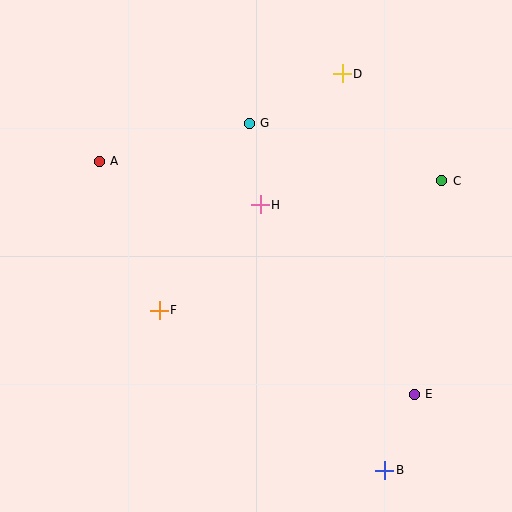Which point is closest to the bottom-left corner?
Point F is closest to the bottom-left corner.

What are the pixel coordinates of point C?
Point C is at (442, 181).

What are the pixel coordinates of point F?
Point F is at (159, 310).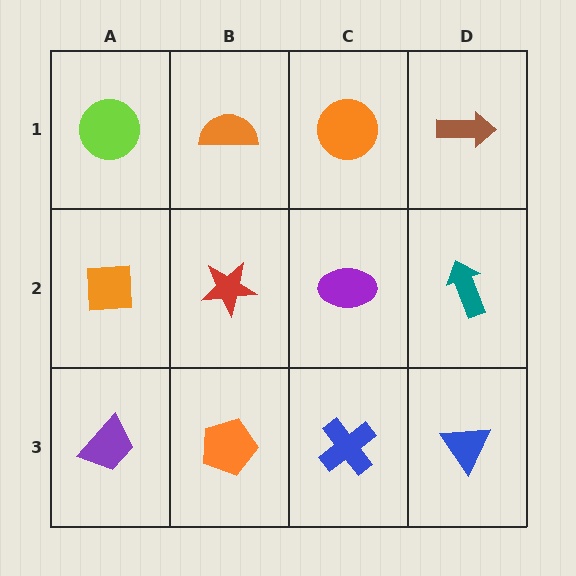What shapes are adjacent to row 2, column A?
A lime circle (row 1, column A), a purple trapezoid (row 3, column A), a red star (row 2, column B).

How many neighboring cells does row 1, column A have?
2.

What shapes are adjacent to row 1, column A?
An orange square (row 2, column A), an orange semicircle (row 1, column B).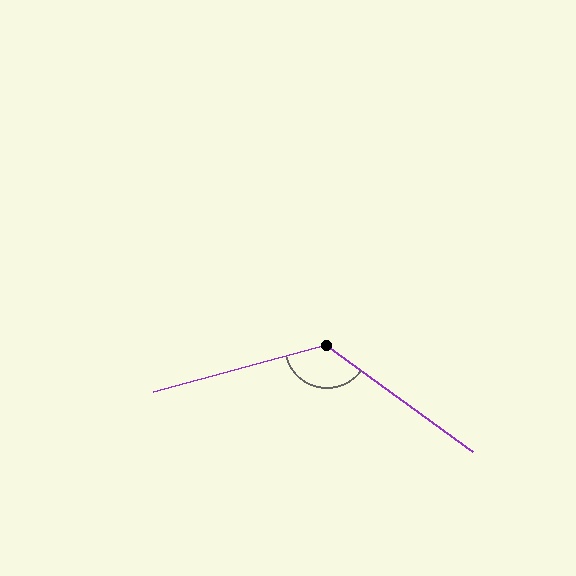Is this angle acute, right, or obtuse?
It is obtuse.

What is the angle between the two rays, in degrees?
Approximately 129 degrees.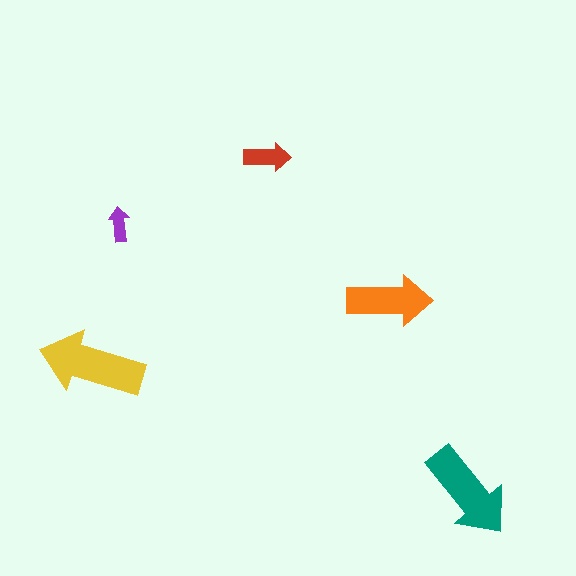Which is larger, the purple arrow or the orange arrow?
The orange one.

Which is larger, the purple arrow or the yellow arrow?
The yellow one.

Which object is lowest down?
The teal arrow is bottommost.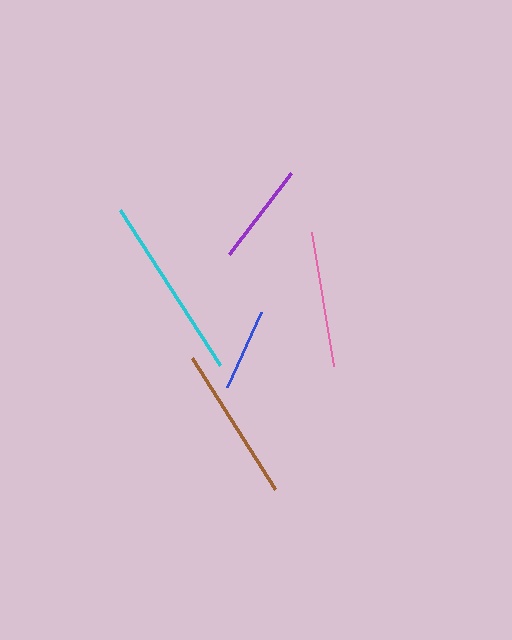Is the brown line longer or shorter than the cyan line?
The cyan line is longer than the brown line.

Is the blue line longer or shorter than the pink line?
The pink line is longer than the blue line.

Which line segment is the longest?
The cyan line is the longest at approximately 185 pixels.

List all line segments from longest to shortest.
From longest to shortest: cyan, brown, pink, purple, blue.